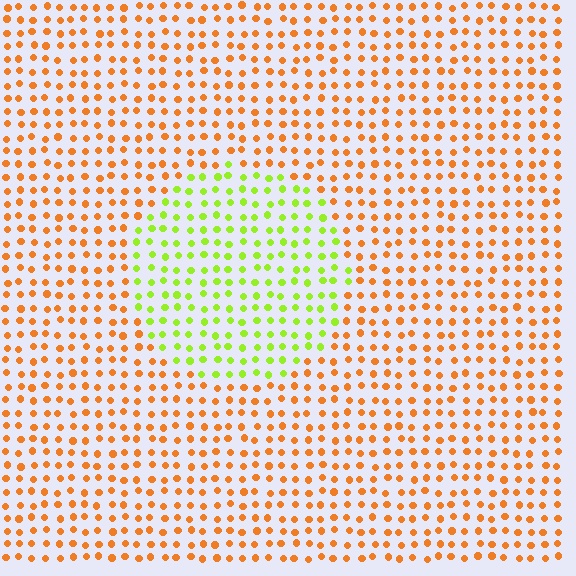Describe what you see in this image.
The image is filled with small orange elements in a uniform arrangement. A circle-shaped region is visible where the elements are tinted to a slightly different hue, forming a subtle color boundary.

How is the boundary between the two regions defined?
The boundary is defined purely by a slight shift in hue (about 61 degrees). Spacing, size, and orientation are identical on both sides.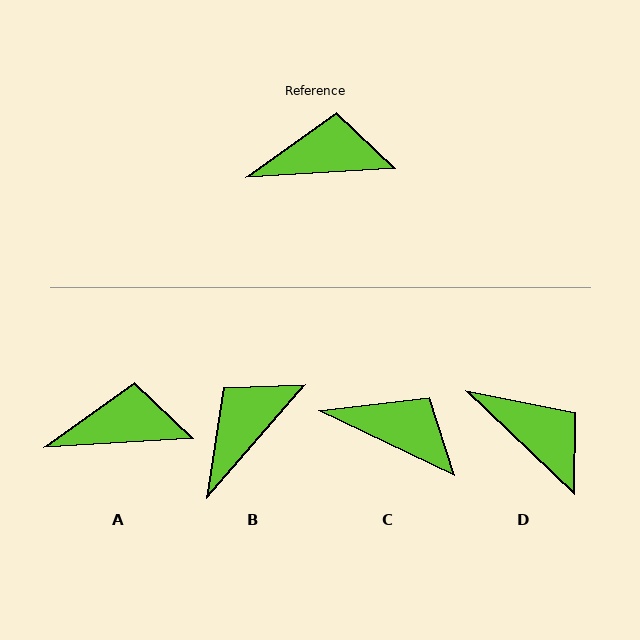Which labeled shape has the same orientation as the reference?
A.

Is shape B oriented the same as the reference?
No, it is off by about 45 degrees.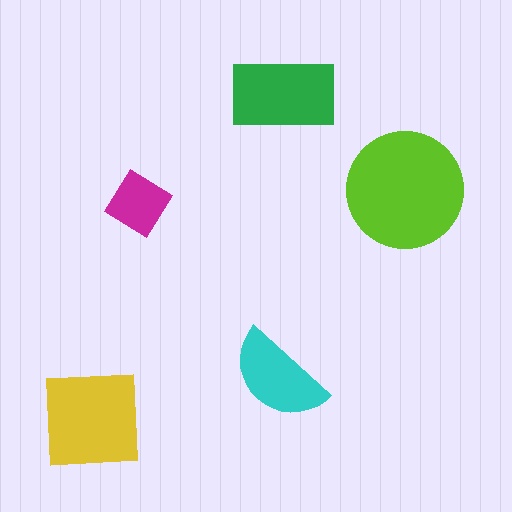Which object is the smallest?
The magenta diamond.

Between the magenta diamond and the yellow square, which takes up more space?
The yellow square.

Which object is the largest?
The lime circle.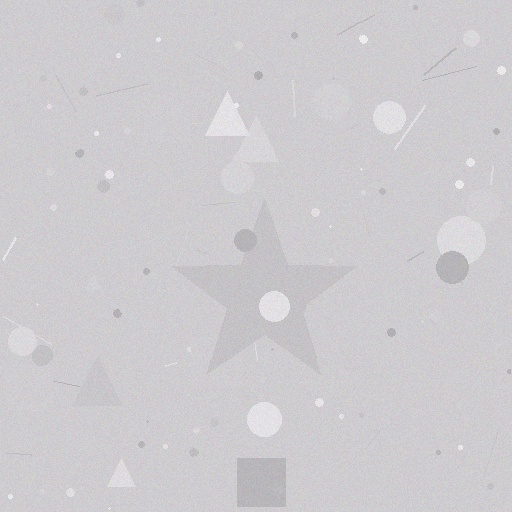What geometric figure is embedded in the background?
A star is embedded in the background.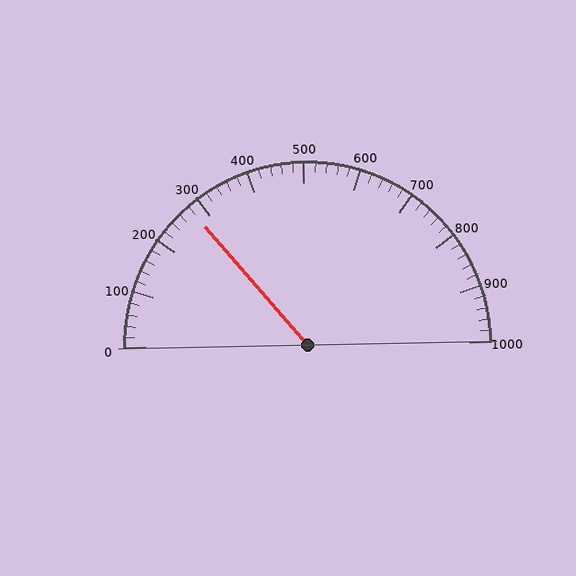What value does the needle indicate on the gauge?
The needle indicates approximately 280.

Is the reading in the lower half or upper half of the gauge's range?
The reading is in the lower half of the range (0 to 1000).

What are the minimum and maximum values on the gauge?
The gauge ranges from 0 to 1000.